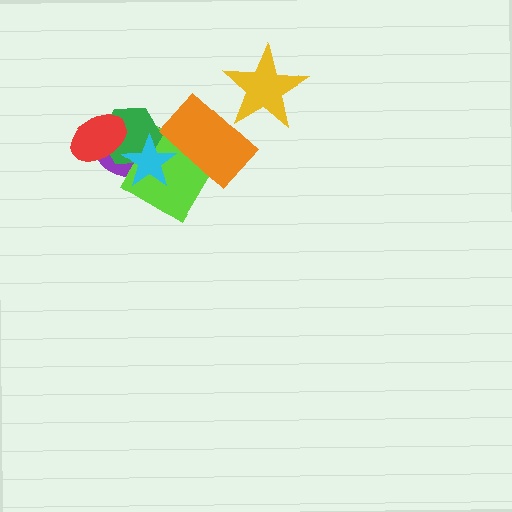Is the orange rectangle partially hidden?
Yes, it is partially covered by another shape.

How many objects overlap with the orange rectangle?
4 objects overlap with the orange rectangle.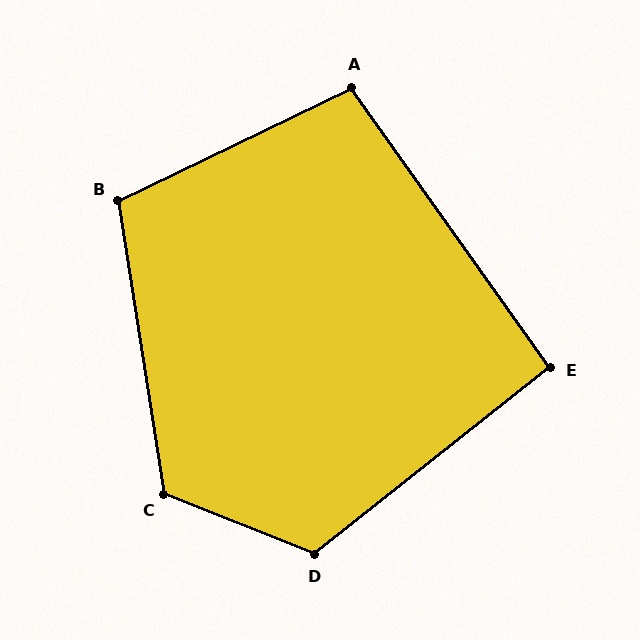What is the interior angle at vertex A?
Approximately 99 degrees (obtuse).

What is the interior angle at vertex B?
Approximately 107 degrees (obtuse).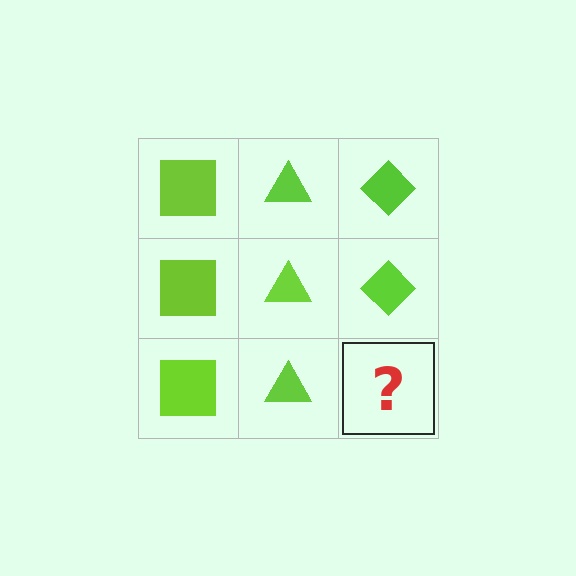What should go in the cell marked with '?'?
The missing cell should contain a lime diamond.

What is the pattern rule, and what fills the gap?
The rule is that each column has a consistent shape. The gap should be filled with a lime diamond.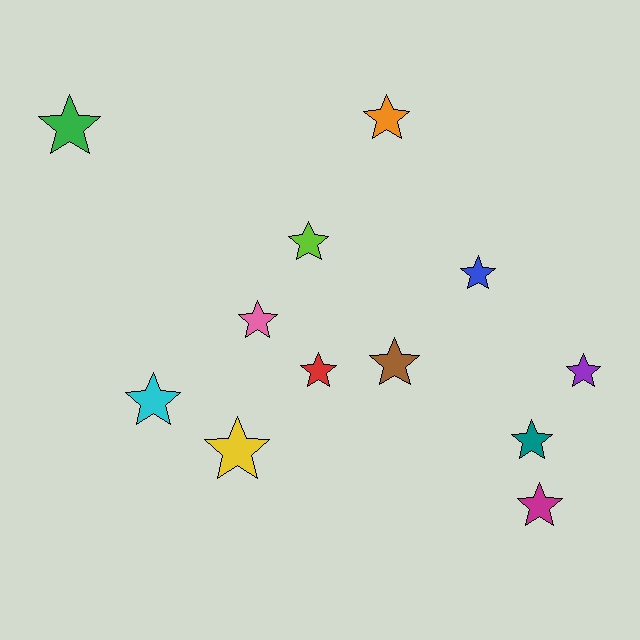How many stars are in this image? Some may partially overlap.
There are 12 stars.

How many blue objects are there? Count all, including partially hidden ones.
There is 1 blue object.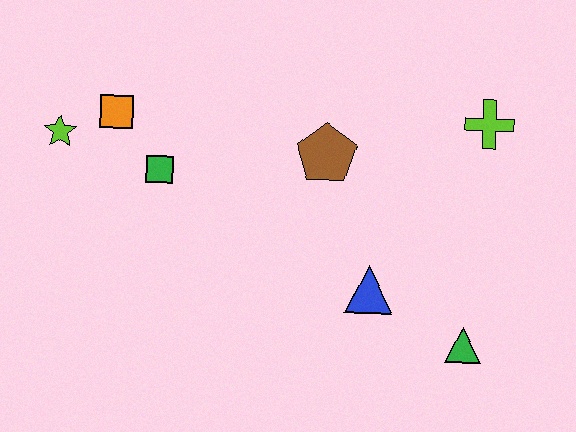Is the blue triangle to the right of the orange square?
Yes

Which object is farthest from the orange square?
The green triangle is farthest from the orange square.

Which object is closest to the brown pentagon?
The blue triangle is closest to the brown pentagon.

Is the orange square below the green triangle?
No